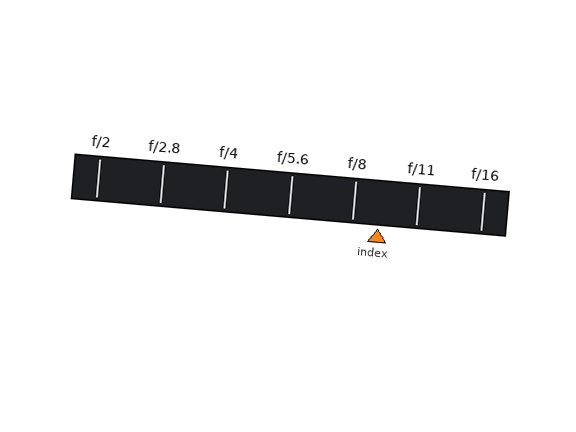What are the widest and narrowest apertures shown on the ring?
The widest aperture shown is f/2 and the narrowest is f/16.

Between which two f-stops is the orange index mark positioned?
The index mark is between f/8 and f/11.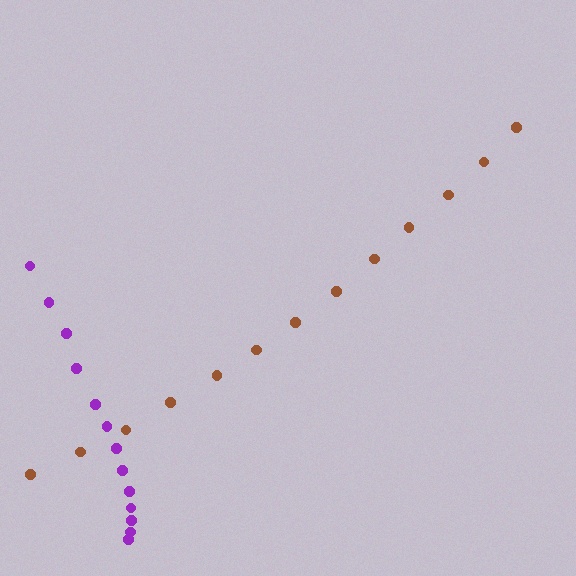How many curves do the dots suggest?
There are 2 distinct paths.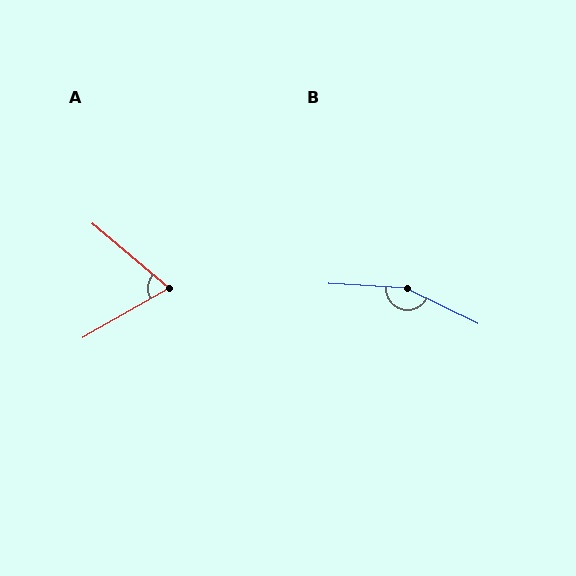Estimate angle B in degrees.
Approximately 158 degrees.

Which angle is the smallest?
A, at approximately 70 degrees.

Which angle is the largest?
B, at approximately 158 degrees.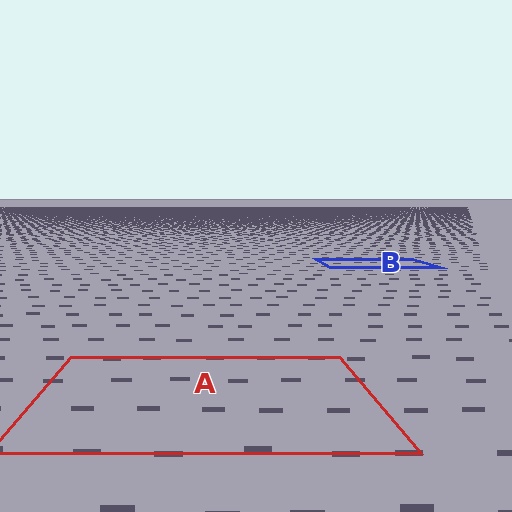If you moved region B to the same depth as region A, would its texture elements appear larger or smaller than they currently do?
They would appear larger. At a closer depth, the same texture elements are projected at a bigger on-screen size.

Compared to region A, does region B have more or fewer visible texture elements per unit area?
Region B has more texture elements per unit area — they are packed more densely because it is farther away.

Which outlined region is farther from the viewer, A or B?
Region B is farther from the viewer — the texture elements inside it appear smaller and more densely packed.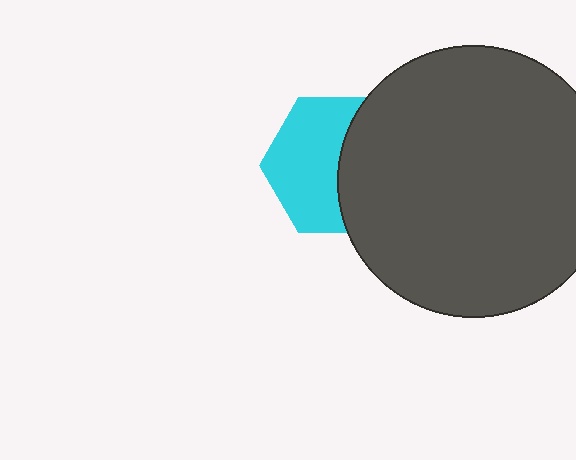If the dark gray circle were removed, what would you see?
You would see the complete cyan hexagon.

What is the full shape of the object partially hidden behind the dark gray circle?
The partially hidden object is a cyan hexagon.